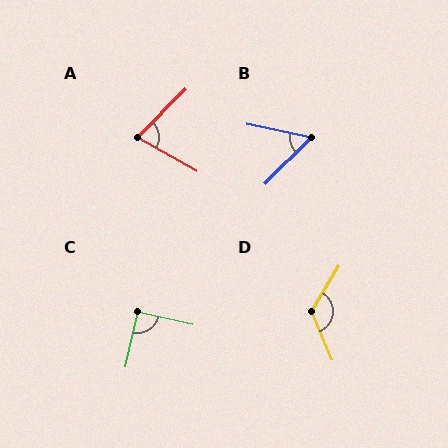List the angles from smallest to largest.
B (57°), A (74°), C (89°), D (126°).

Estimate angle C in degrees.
Approximately 89 degrees.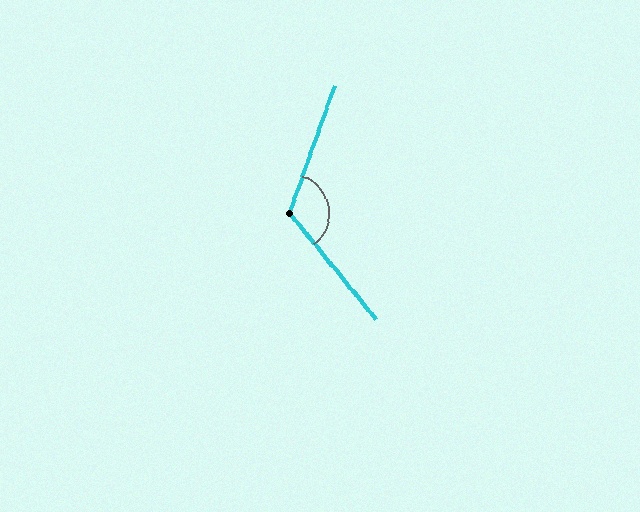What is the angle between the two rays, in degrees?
Approximately 121 degrees.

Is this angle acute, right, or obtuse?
It is obtuse.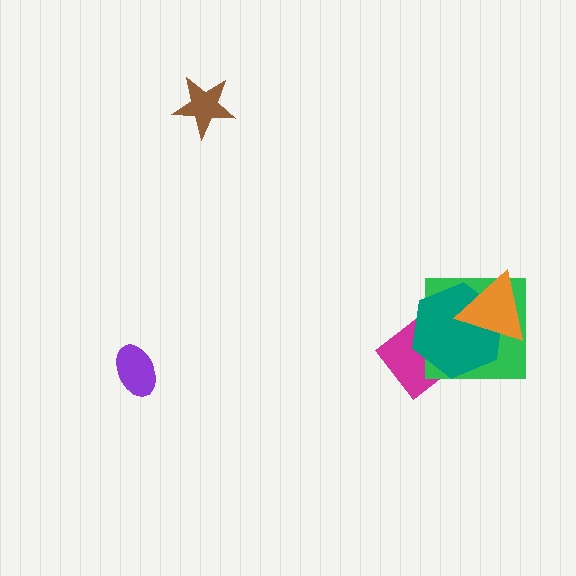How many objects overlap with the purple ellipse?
0 objects overlap with the purple ellipse.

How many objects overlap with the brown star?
0 objects overlap with the brown star.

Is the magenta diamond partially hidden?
Yes, it is partially covered by another shape.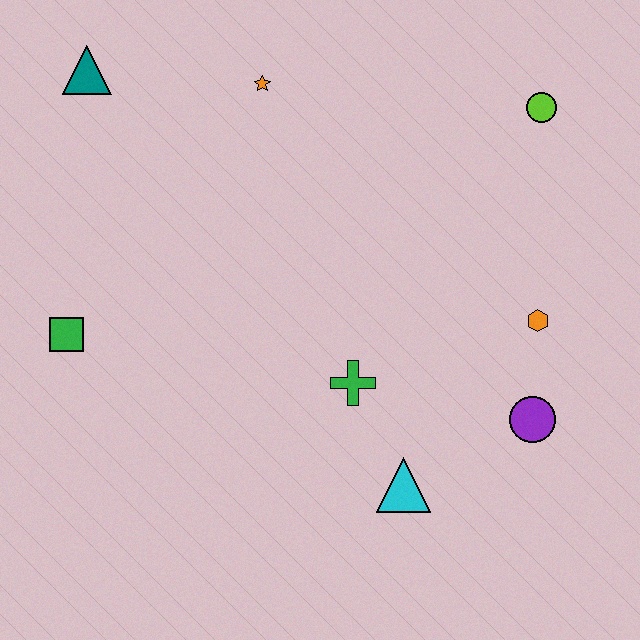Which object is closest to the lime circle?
The orange hexagon is closest to the lime circle.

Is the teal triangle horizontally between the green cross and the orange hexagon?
No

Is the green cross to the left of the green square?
No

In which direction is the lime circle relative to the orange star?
The lime circle is to the right of the orange star.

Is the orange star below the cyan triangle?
No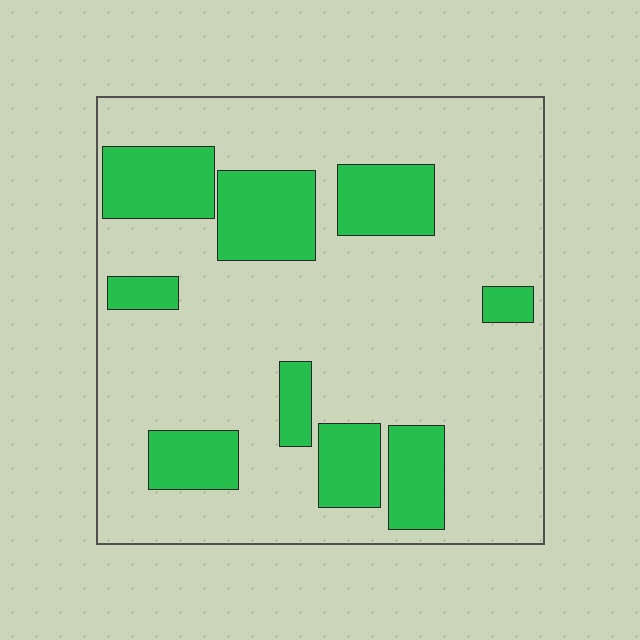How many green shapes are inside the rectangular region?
9.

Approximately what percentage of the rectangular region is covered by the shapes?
Approximately 25%.